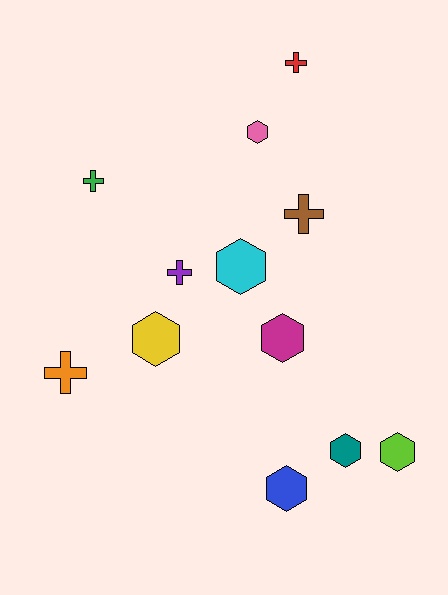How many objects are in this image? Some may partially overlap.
There are 12 objects.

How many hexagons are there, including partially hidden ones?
There are 7 hexagons.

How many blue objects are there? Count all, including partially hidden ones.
There is 1 blue object.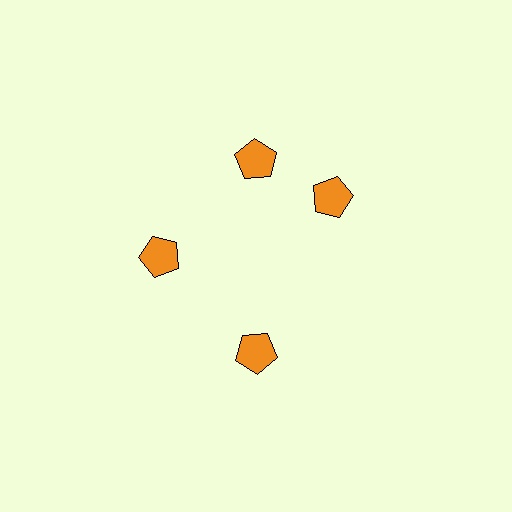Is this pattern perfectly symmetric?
No. The 4 orange pentagons are arranged in a ring, but one element near the 3 o'clock position is rotated out of alignment along the ring, breaking the 4-fold rotational symmetry.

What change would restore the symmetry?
The symmetry would be restored by rotating it back into even spacing with its neighbors so that all 4 pentagons sit at equal angles and equal distance from the center.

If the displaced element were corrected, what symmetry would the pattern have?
It would have 4-fold rotational symmetry — the pattern would map onto itself every 90 degrees.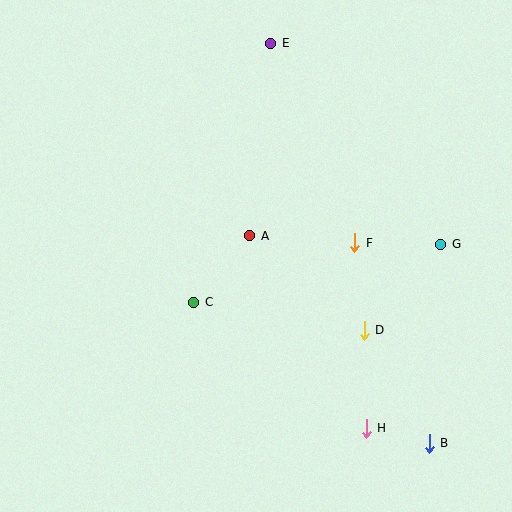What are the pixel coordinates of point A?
Point A is at (250, 236).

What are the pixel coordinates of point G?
Point G is at (441, 244).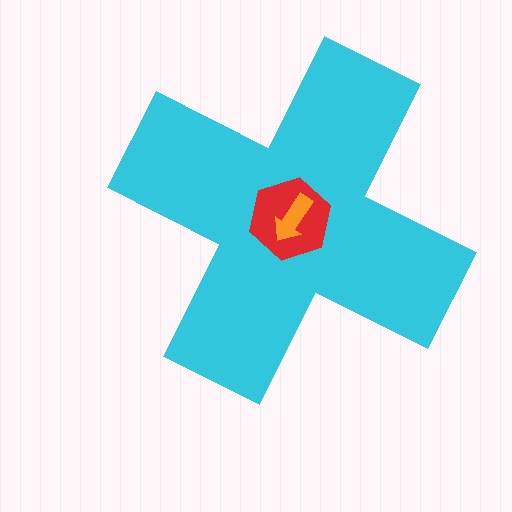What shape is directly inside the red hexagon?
The orange arrow.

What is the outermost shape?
The cyan cross.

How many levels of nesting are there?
3.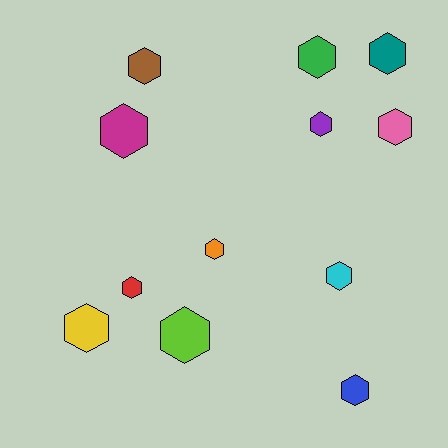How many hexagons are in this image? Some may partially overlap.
There are 12 hexagons.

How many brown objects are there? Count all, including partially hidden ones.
There is 1 brown object.